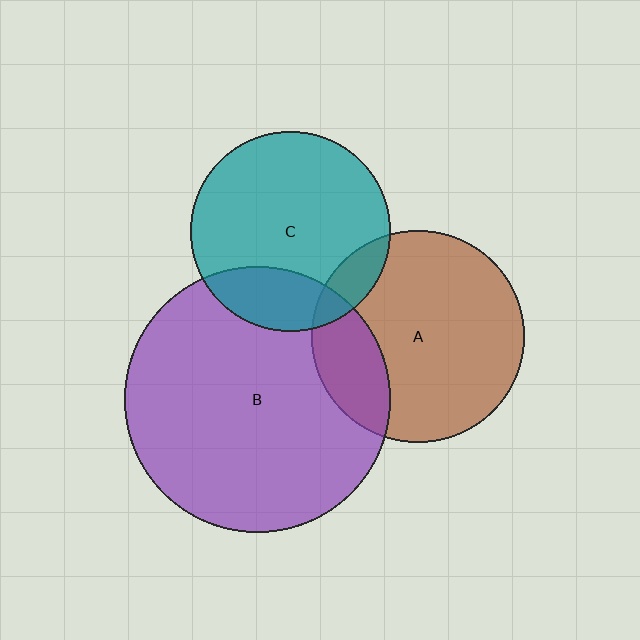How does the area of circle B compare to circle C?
Approximately 1.8 times.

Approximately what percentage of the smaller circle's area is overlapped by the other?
Approximately 10%.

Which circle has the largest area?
Circle B (purple).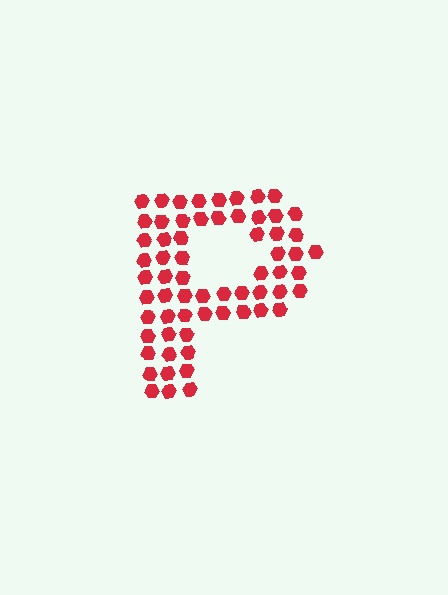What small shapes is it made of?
It is made of small hexagons.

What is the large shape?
The large shape is the letter P.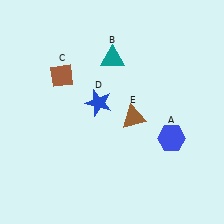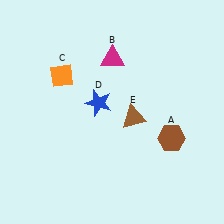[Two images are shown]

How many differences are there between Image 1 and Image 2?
There are 3 differences between the two images.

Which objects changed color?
A changed from blue to brown. B changed from teal to magenta. C changed from brown to orange.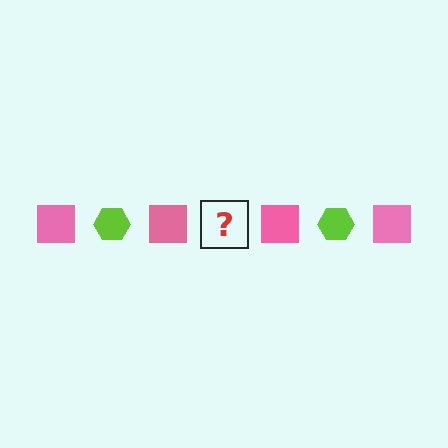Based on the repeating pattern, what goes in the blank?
The blank should be a lime hexagon.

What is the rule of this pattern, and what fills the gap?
The rule is that the pattern alternates between pink square and lime hexagon. The gap should be filled with a lime hexagon.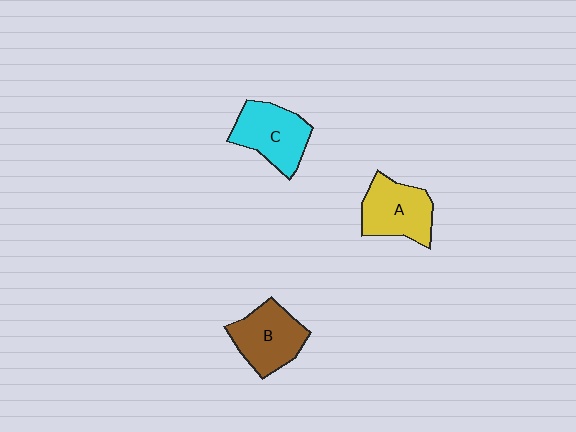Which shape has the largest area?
Shape C (cyan).